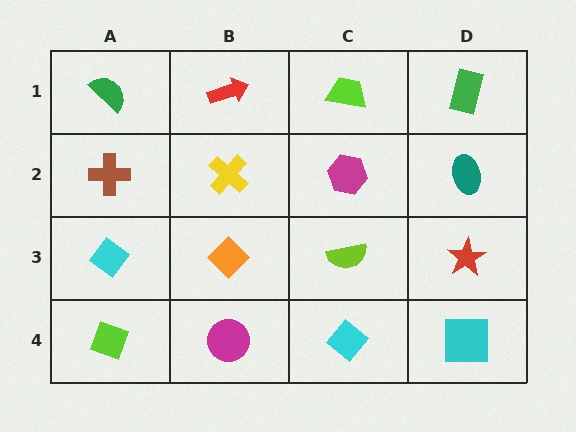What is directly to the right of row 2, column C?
A teal ellipse.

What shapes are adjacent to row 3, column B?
A yellow cross (row 2, column B), a magenta circle (row 4, column B), a cyan diamond (row 3, column A), a lime semicircle (row 3, column C).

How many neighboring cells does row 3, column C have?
4.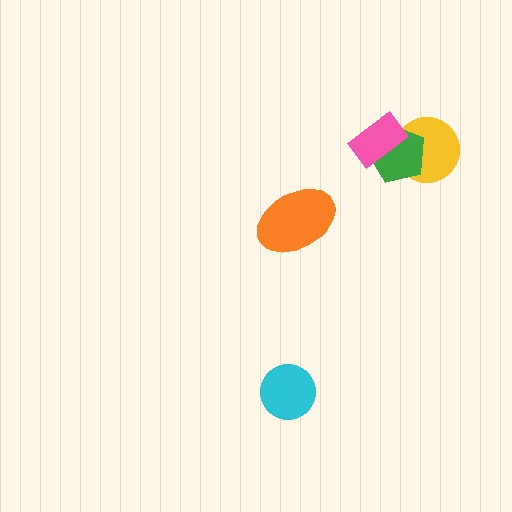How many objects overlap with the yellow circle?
2 objects overlap with the yellow circle.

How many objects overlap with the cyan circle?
0 objects overlap with the cyan circle.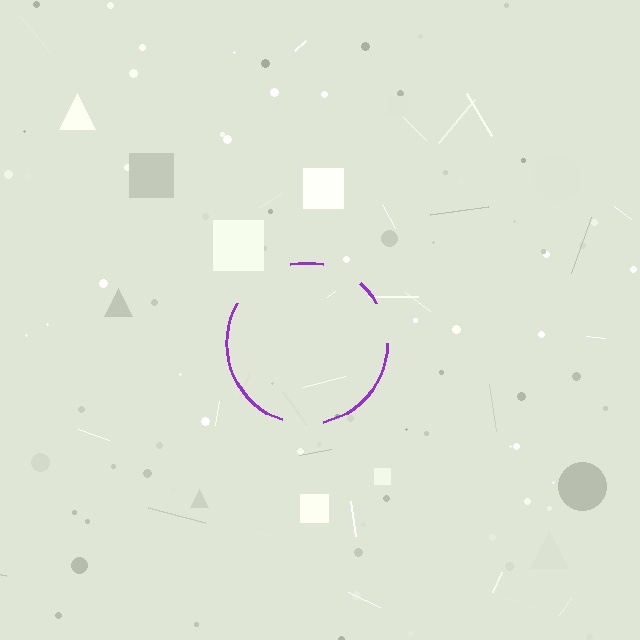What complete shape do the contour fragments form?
The contour fragments form a circle.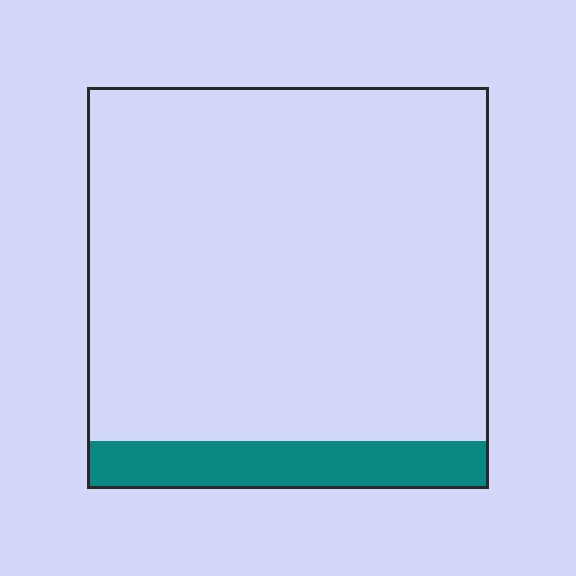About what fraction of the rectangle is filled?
About one eighth (1/8).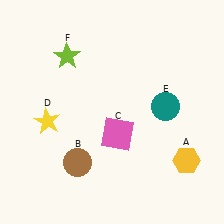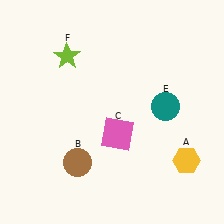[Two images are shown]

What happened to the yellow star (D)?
The yellow star (D) was removed in Image 2. It was in the bottom-left area of Image 1.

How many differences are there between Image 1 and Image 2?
There is 1 difference between the two images.